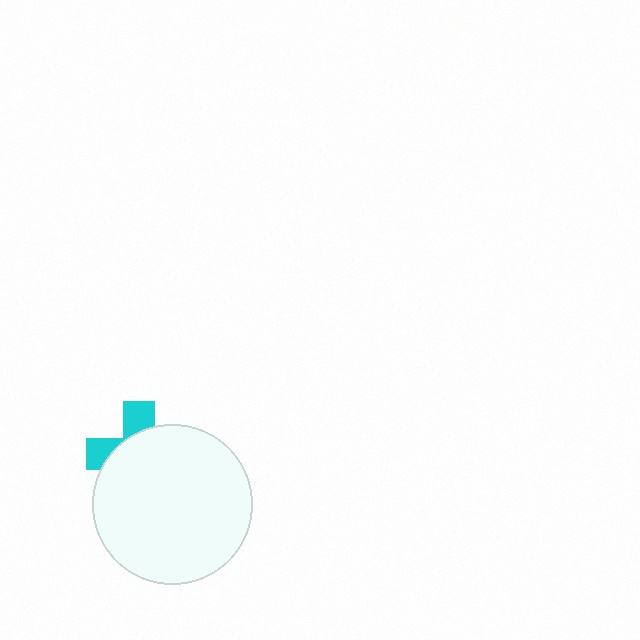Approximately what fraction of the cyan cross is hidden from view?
Roughly 69% of the cyan cross is hidden behind the white circle.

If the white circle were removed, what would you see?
You would see the complete cyan cross.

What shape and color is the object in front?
The object in front is a white circle.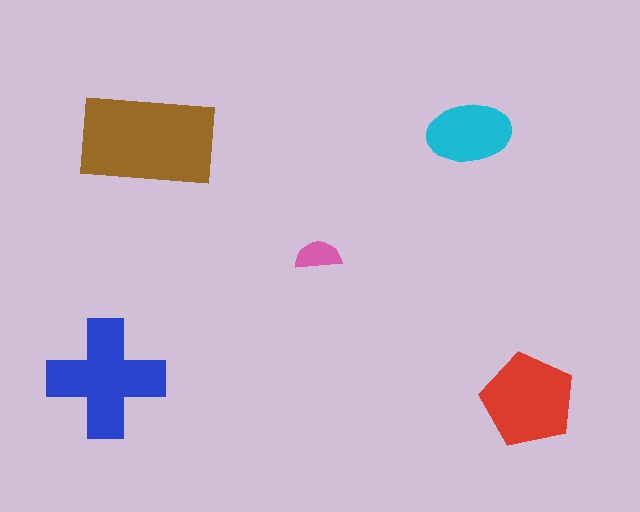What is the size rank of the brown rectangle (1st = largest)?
1st.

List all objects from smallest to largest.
The pink semicircle, the cyan ellipse, the red pentagon, the blue cross, the brown rectangle.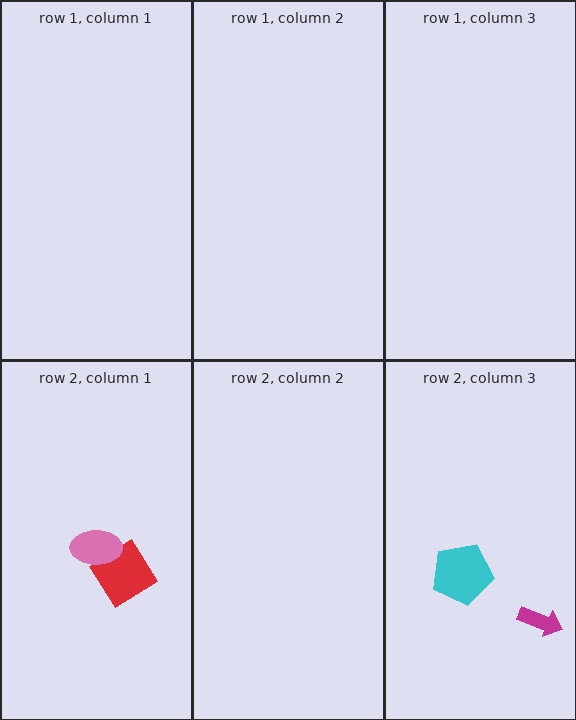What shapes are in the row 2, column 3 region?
The cyan pentagon, the magenta arrow.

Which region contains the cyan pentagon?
The row 2, column 3 region.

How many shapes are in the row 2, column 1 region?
2.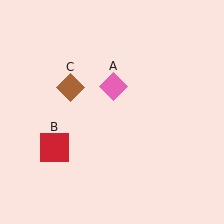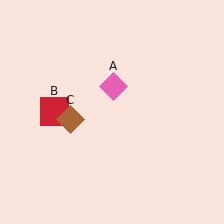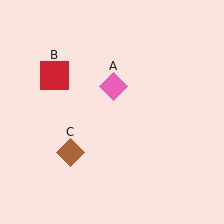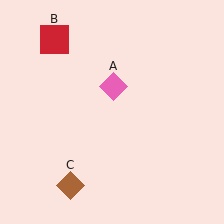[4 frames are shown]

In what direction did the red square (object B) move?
The red square (object B) moved up.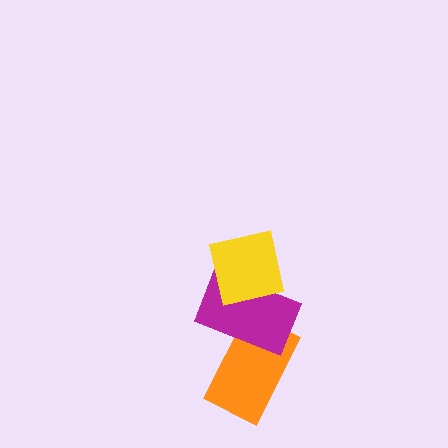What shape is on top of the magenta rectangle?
The yellow square is on top of the magenta rectangle.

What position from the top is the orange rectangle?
The orange rectangle is 3rd from the top.